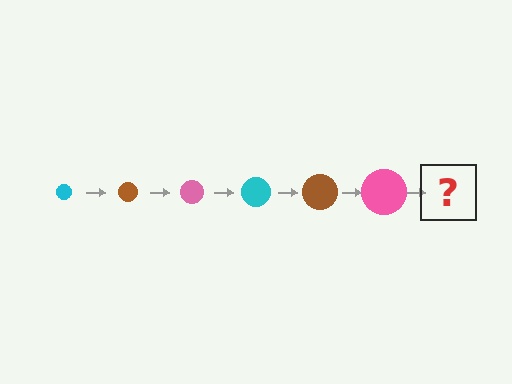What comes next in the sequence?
The next element should be a cyan circle, larger than the previous one.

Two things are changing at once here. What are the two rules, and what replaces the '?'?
The two rules are that the circle grows larger each step and the color cycles through cyan, brown, and pink. The '?' should be a cyan circle, larger than the previous one.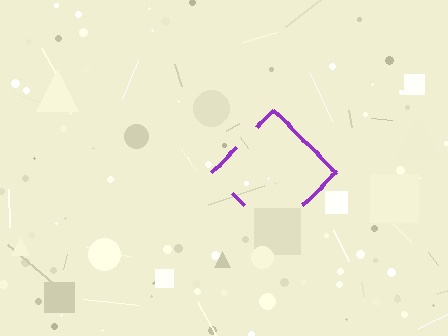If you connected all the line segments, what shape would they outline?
They would outline a diamond.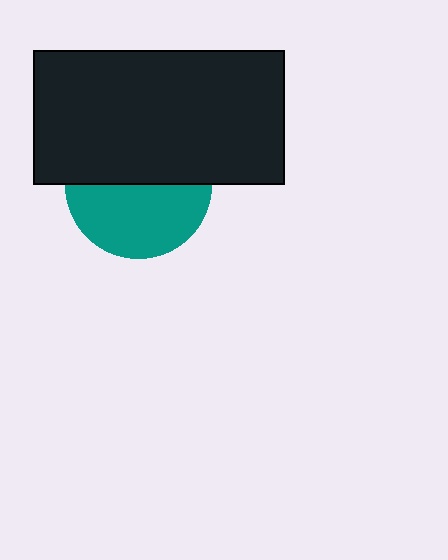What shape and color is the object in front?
The object in front is a black rectangle.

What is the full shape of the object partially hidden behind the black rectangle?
The partially hidden object is a teal circle.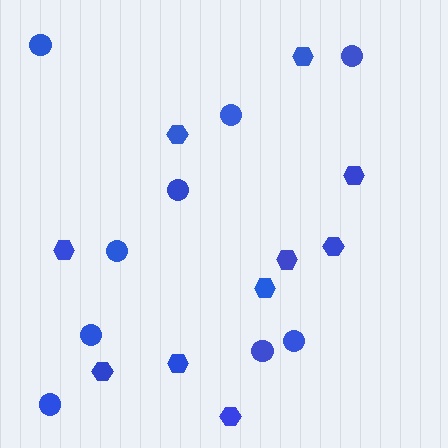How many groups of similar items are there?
There are 2 groups: one group of hexagons (10) and one group of circles (9).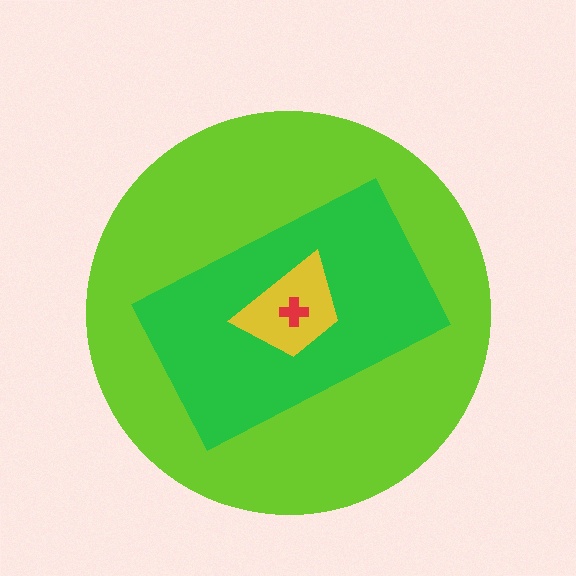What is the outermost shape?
The lime circle.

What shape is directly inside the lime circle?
The green rectangle.